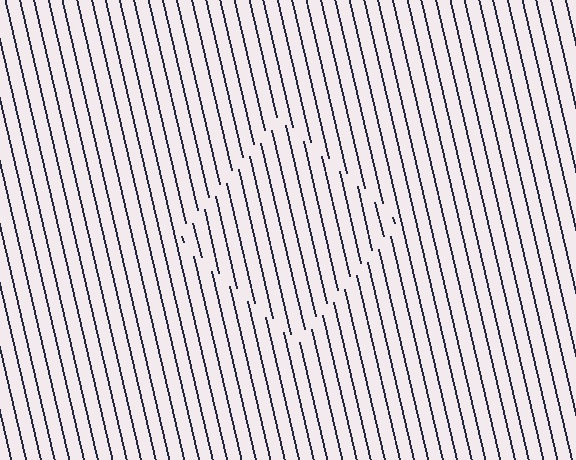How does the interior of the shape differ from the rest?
The interior of the shape contains the same grating, shifted by half a period — the contour is defined by the phase discontinuity where line-ends from the inner and outer gratings abut.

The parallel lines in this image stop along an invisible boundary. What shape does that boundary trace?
An illusory square. The interior of the shape contains the same grating, shifted by half a period — the contour is defined by the phase discontinuity where line-ends from the inner and outer gratings abut.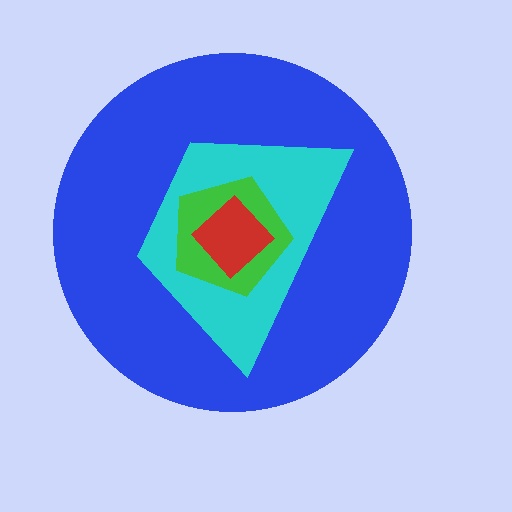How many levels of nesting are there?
4.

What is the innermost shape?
The red diamond.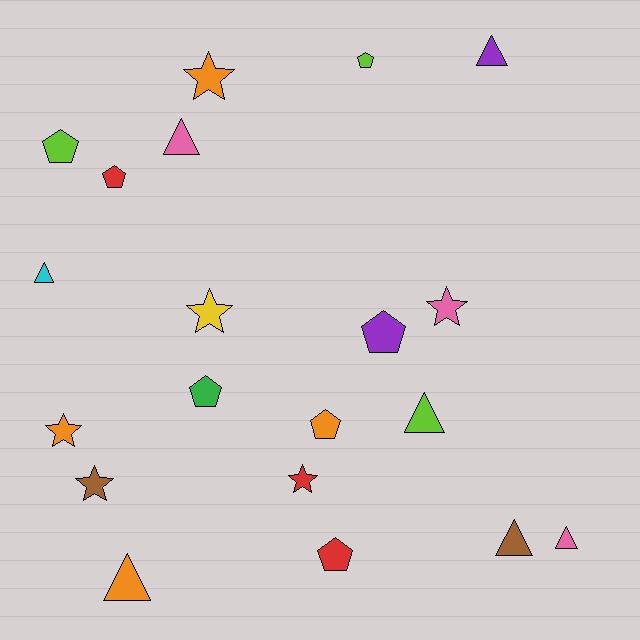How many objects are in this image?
There are 20 objects.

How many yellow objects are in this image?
There is 1 yellow object.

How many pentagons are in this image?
There are 7 pentagons.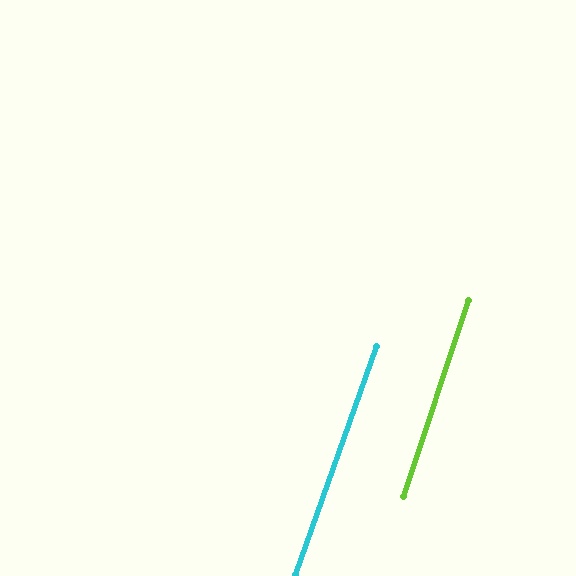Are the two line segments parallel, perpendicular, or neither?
Parallel — their directions differ by only 1.4°.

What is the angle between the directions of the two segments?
Approximately 1 degree.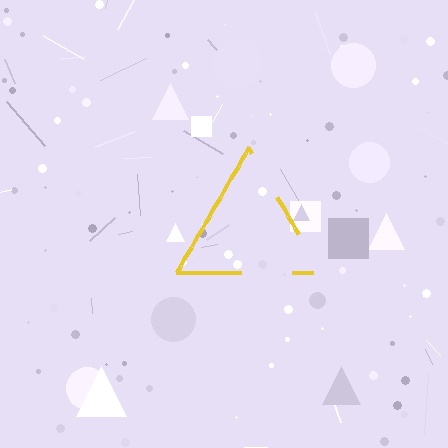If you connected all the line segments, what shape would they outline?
They would outline a triangle.